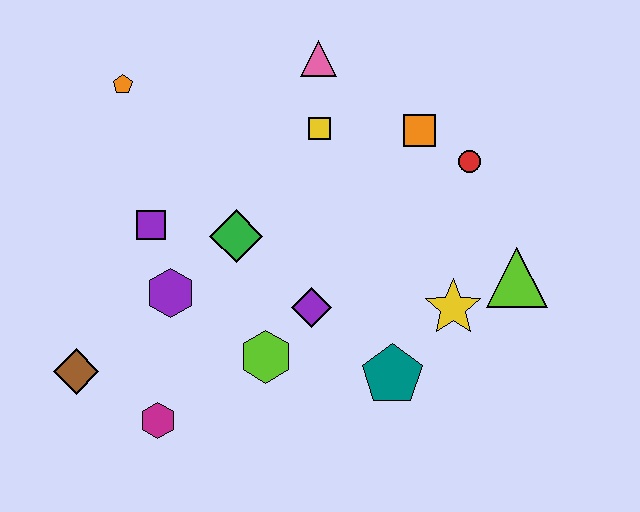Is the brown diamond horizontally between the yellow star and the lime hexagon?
No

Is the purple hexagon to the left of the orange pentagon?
No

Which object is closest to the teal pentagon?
The yellow star is closest to the teal pentagon.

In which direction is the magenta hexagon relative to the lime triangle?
The magenta hexagon is to the left of the lime triangle.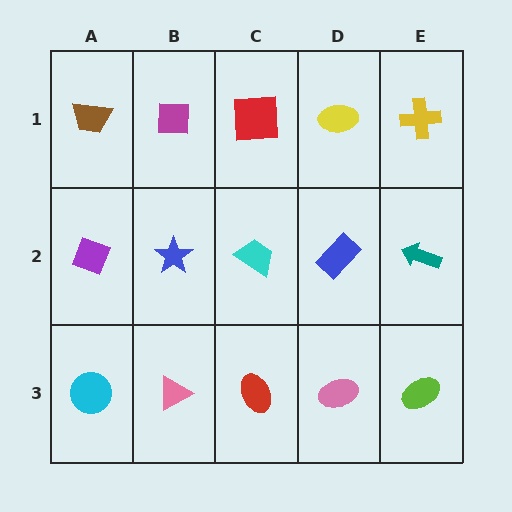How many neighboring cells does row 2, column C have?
4.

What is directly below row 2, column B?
A pink triangle.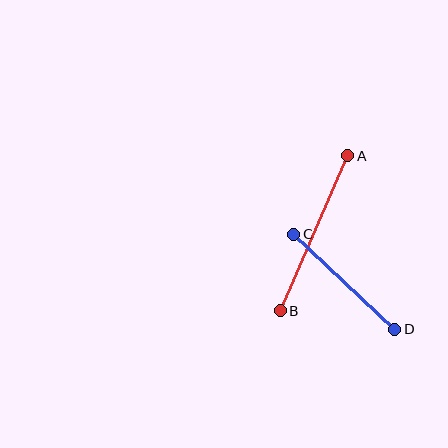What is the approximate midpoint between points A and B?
The midpoint is at approximately (314, 233) pixels.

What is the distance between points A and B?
The distance is approximately 169 pixels.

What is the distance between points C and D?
The distance is approximately 139 pixels.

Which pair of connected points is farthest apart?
Points A and B are farthest apart.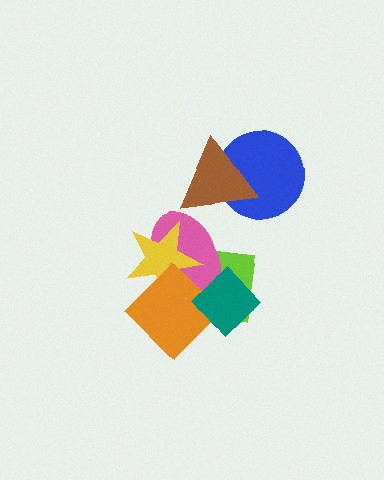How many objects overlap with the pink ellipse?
5 objects overlap with the pink ellipse.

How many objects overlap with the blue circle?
1 object overlaps with the blue circle.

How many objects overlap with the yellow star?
3 objects overlap with the yellow star.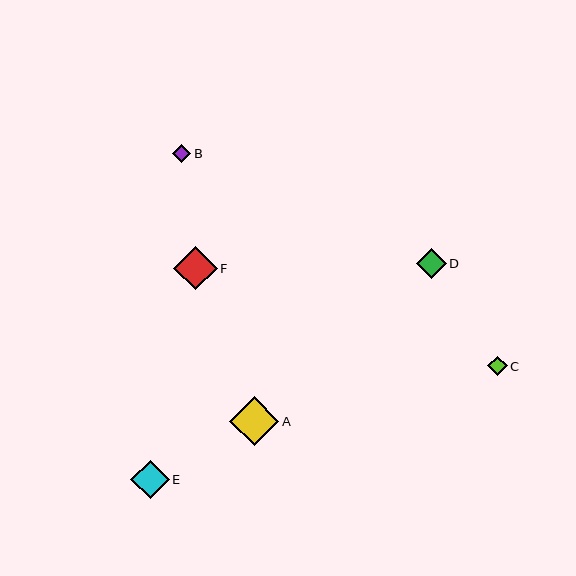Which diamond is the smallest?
Diamond B is the smallest with a size of approximately 18 pixels.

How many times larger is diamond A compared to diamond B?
Diamond A is approximately 2.7 times the size of diamond B.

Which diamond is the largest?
Diamond A is the largest with a size of approximately 49 pixels.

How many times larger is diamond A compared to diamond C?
Diamond A is approximately 2.5 times the size of diamond C.